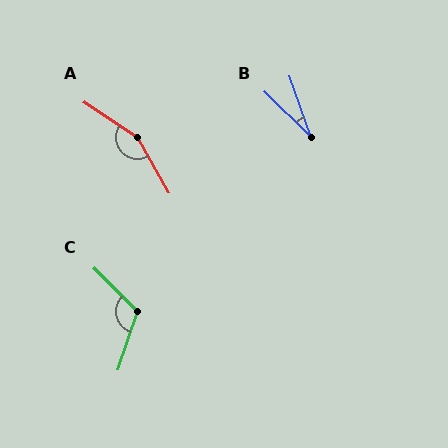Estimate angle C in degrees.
Approximately 116 degrees.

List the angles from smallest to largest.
B (26°), C (116°), A (153°).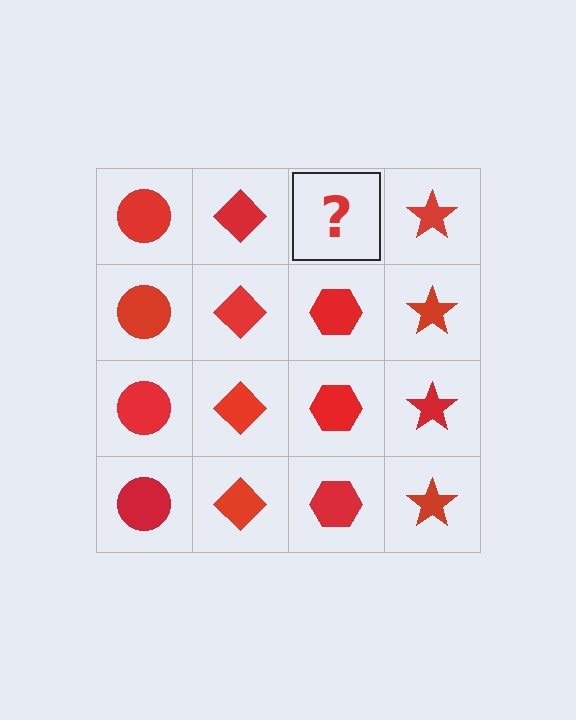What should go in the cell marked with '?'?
The missing cell should contain a red hexagon.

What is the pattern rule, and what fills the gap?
The rule is that each column has a consistent shape. The gap should be filled with a red hexagon.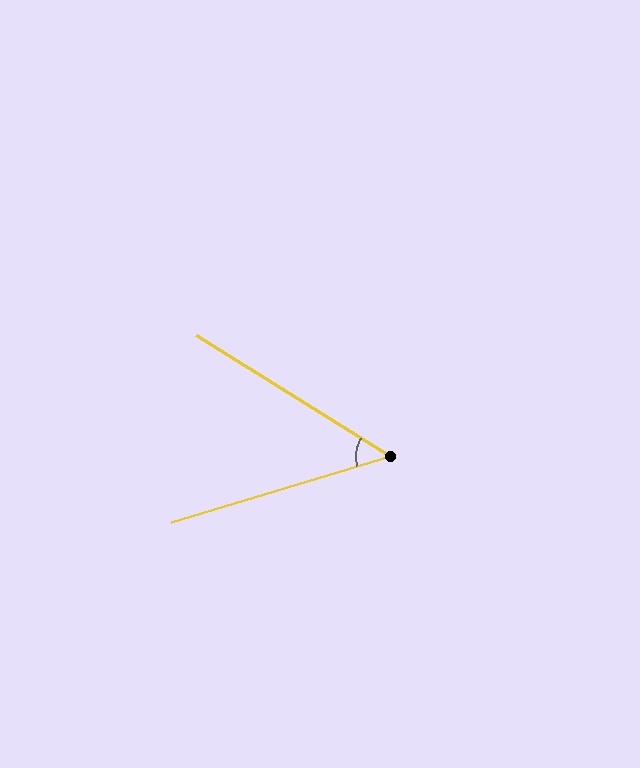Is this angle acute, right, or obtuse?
It is acute.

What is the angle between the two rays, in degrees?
Approximately 49 degrees.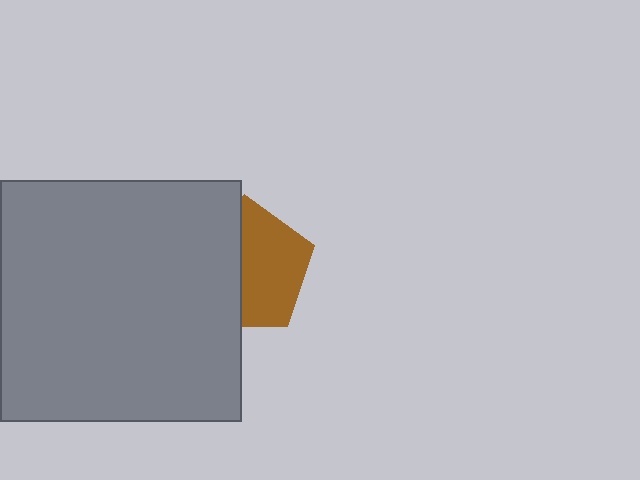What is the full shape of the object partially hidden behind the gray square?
The partially hidden object is a brown pentagon.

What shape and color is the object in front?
The object in front is a gray square.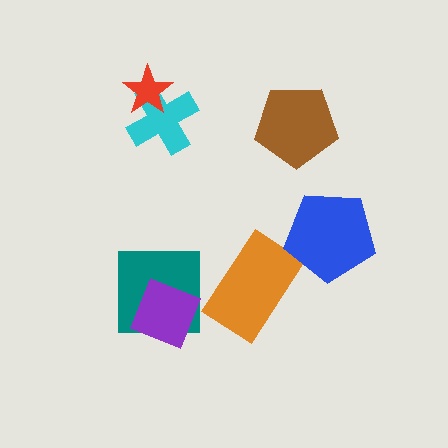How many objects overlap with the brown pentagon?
0 objects overlap with the brown pentagon.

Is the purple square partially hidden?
No, no other shape covers it.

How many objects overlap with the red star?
1 object overlaps with the red star.